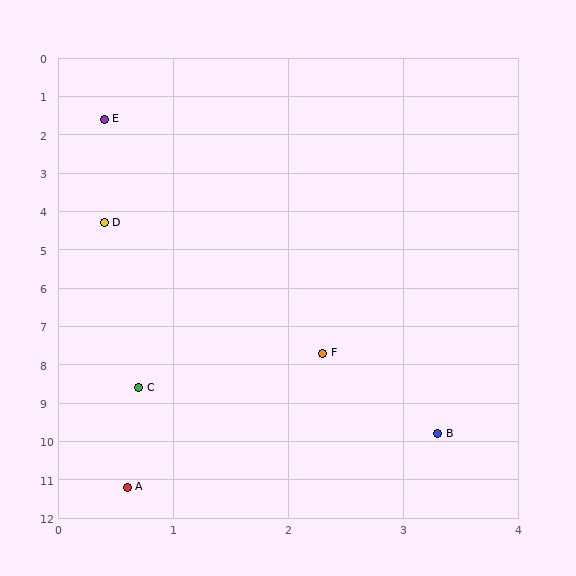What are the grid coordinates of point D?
Point D is at approximately (0.4, 4.3).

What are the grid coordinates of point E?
Point E is at approximately (0.4, 1.6).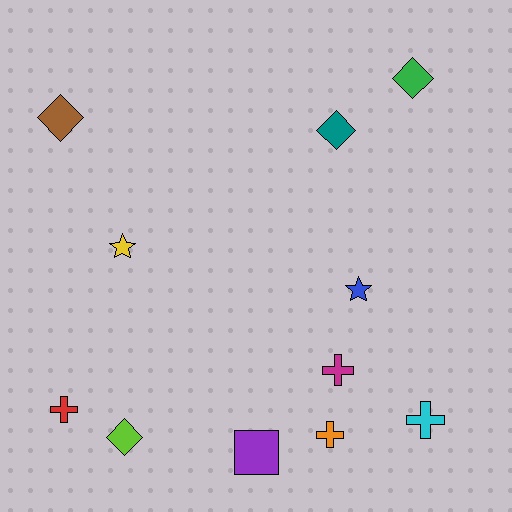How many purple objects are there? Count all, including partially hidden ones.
There is 1 purple object.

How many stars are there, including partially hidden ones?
There are 2 stars.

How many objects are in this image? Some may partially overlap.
There are 11 objects.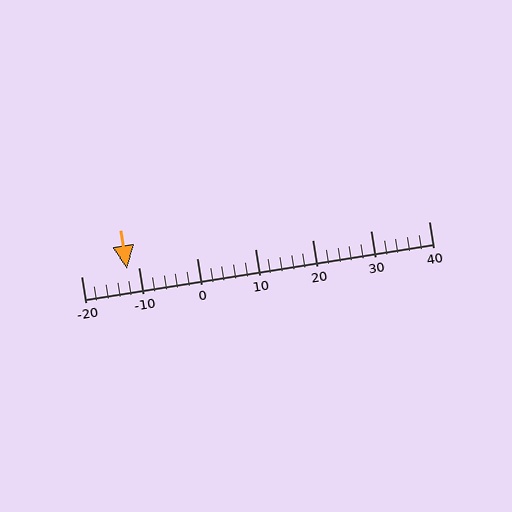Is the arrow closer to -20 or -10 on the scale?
The arrow is closer to -10.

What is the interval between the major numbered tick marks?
The major tick marks are spaced 10 units apart.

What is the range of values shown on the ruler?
The ruler shows values from -20 to 40.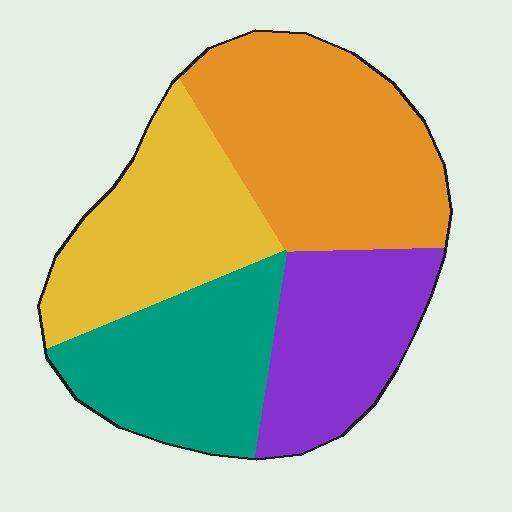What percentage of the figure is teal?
Teal covers about 25% of the figure.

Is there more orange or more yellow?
Orange.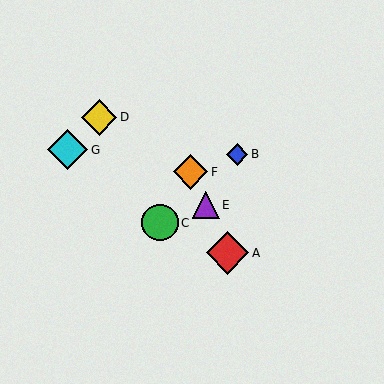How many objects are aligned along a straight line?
3 objects (A, E, F) are aligned along a straight line.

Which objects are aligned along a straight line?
Objects A, E, F are aligned along a straight line.